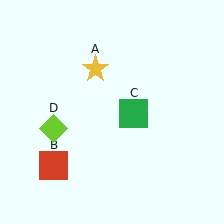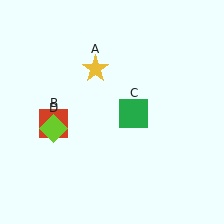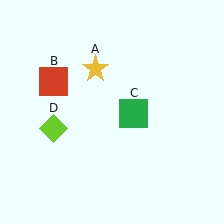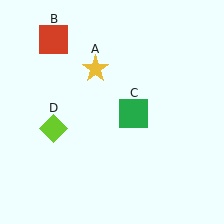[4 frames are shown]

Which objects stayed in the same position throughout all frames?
Yellow star (object A) and green square (object C) and lime diamond (object D) remained stationary.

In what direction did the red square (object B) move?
The red square (object B) moved up.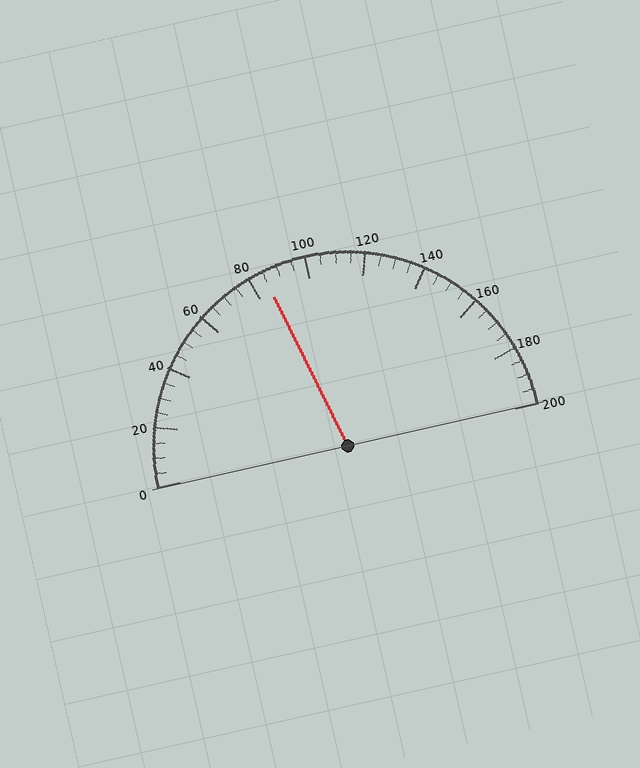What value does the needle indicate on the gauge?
The needle indicates approximately 85.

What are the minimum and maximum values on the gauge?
The gauge ranges from 0 to 200.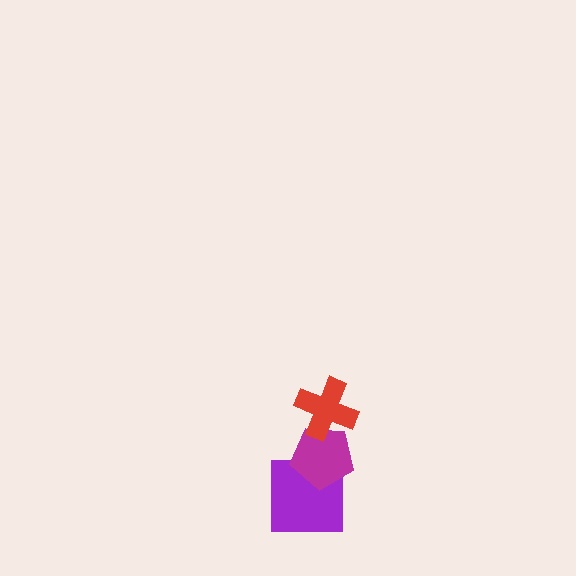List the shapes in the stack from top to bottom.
From top to bottom: the red cross, the magenta pentagon, the purple square.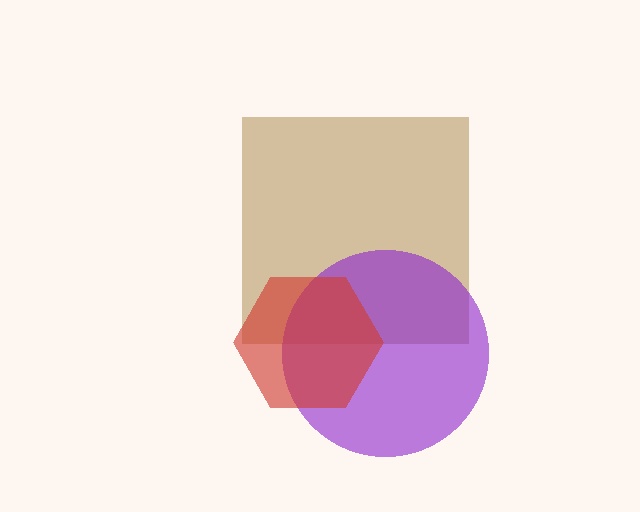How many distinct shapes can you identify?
There are 3 distinct shapes: a brown square, a purple circle, a red hexagon.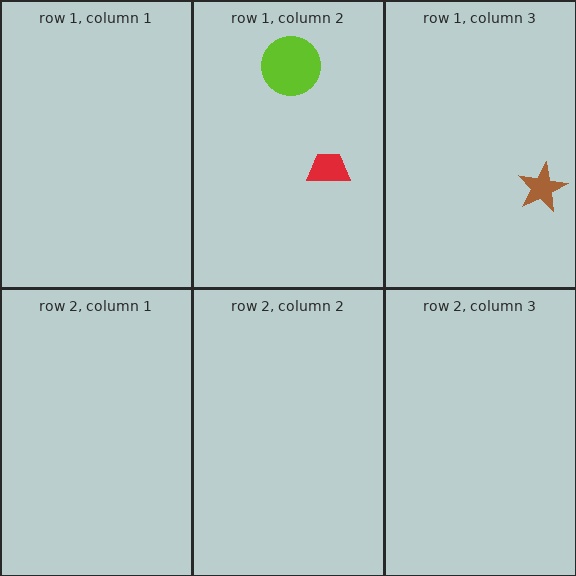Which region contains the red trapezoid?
The row 1, column 2 region.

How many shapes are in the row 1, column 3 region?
1.